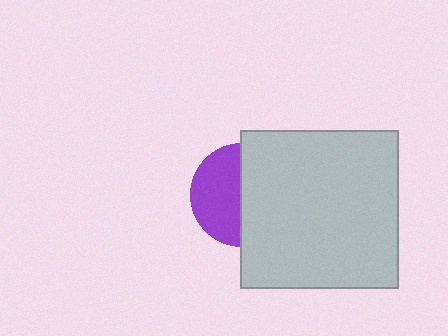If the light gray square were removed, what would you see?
You would see the complete purple circle.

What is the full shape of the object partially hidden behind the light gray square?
The partially hidden object is a purple circle.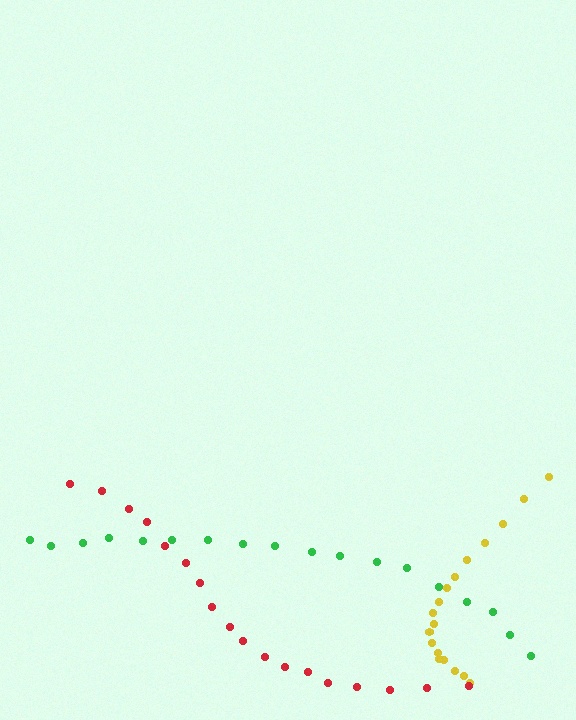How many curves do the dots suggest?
There are 3 distinct paths.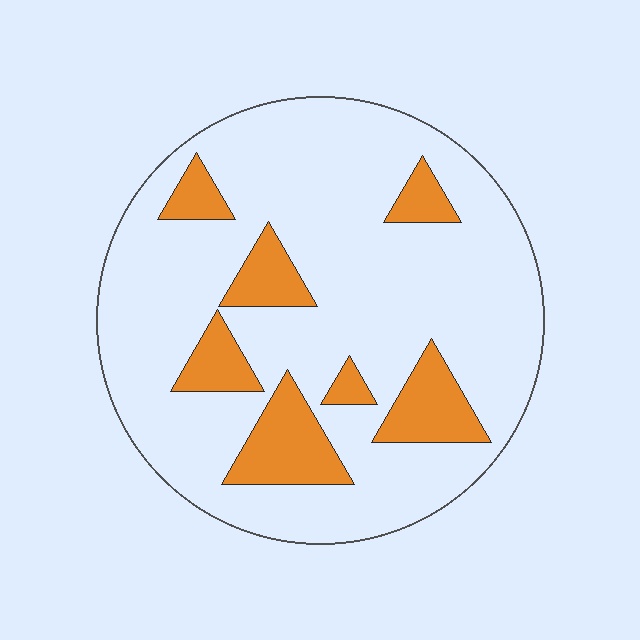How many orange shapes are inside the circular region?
7.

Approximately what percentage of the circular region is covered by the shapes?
Approximately 20%.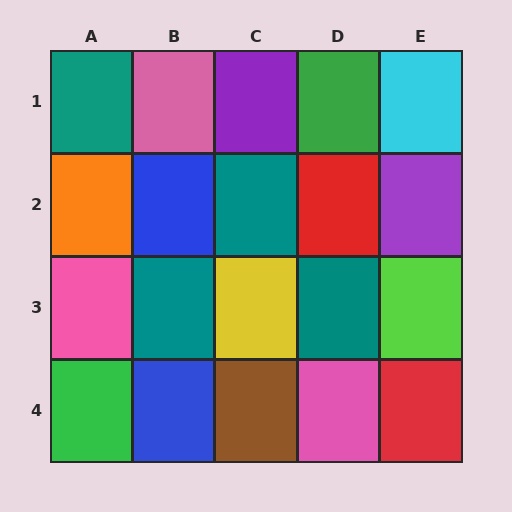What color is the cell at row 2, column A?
Orange.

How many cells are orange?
1 cell is orange.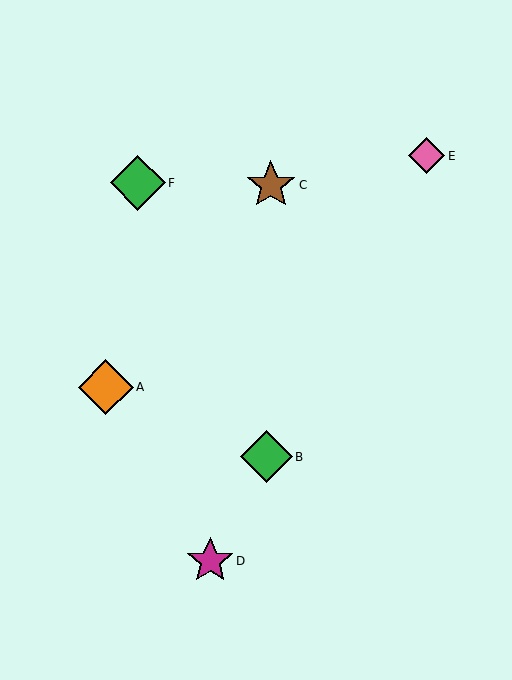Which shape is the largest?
The green diamond (labeled F) is the largest.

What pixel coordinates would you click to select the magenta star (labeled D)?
Click at (210, 561) to select the magenta star D.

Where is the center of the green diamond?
The center of the green diamond is at (266, 457).